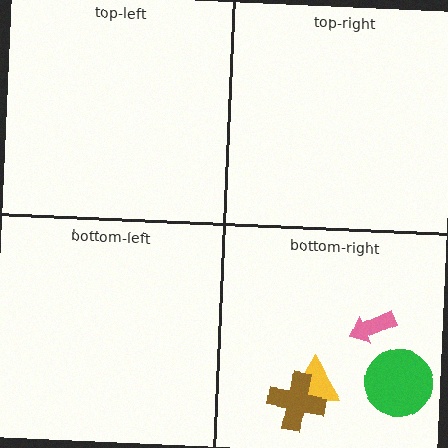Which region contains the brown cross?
The bottom-right region.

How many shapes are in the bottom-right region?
4.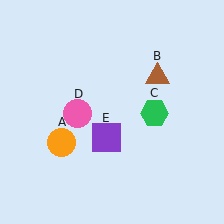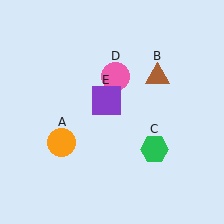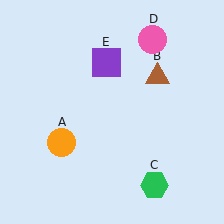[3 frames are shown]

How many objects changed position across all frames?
3 objects changed position: green hexagon (object C), pink circle (object D), purple square (object E).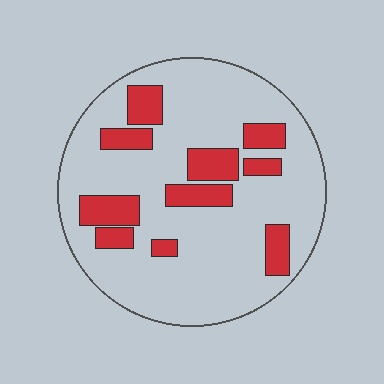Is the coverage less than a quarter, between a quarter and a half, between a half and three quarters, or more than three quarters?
Less than a quarter.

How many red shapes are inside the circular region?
10.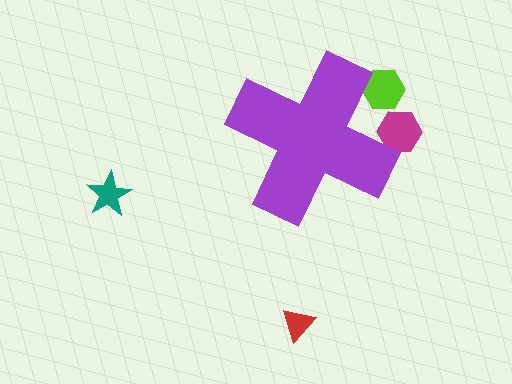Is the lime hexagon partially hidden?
Yes, the lime hexagon is partially hidden behind the purple cross.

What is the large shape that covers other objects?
A purple cross.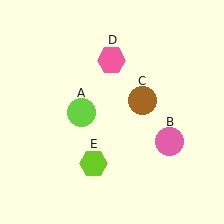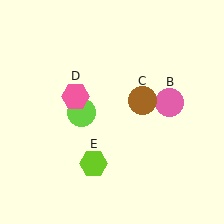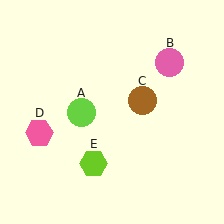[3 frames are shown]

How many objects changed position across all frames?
2 objects changed position: pink circle (object B), pink hexagon (object D).